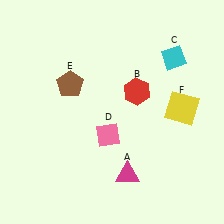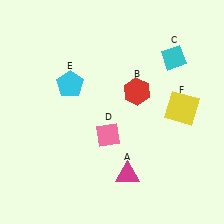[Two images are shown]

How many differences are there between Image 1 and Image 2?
There is 1 difference between the two images.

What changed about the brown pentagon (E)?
In Image 1, E is brown. In Image 2, it changed to cyan.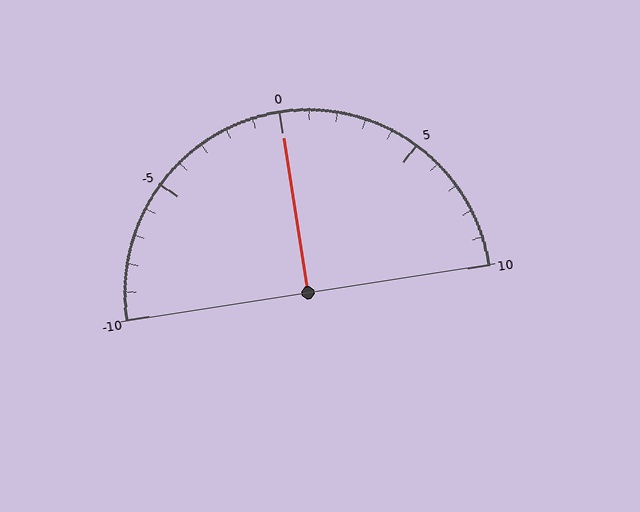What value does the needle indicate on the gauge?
The needle indicates approximately 0.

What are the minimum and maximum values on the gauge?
The gauge ranges from -10 to 10.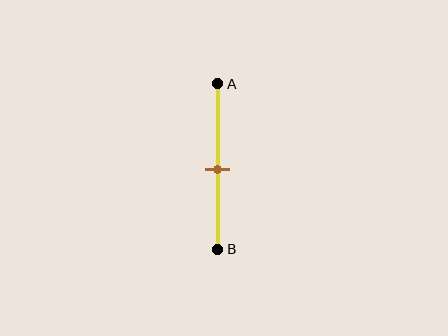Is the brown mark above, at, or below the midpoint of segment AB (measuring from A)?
The brown mark is approximately at the midpoint of segment AB.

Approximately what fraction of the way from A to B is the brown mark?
The brown mark is approximately 50% of the way from A to B.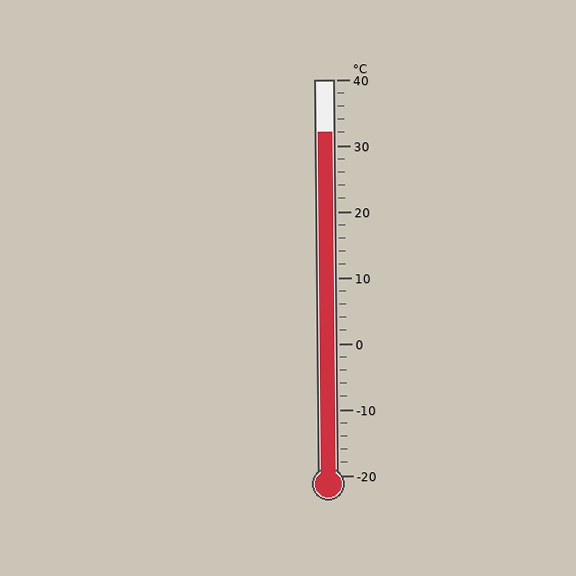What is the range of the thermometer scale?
The thermometer scale ranges from -20°C to 40°C.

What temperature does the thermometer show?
The thermometer shows approximately 32°C.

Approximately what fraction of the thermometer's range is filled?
The thermometer is filled to approximately 85% of its range.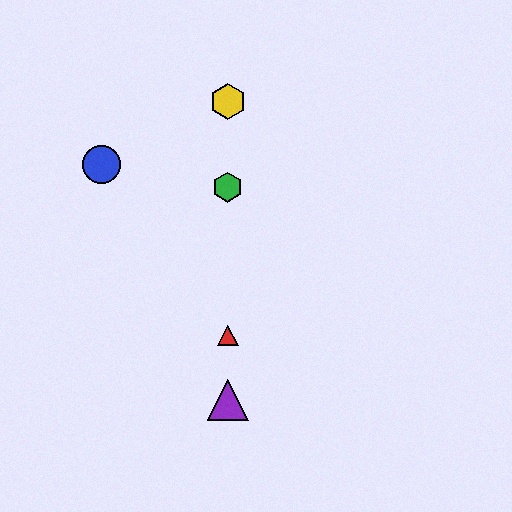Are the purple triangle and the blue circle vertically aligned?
No, the purple triangle is at x≈228 and the blue circle is at x≈102.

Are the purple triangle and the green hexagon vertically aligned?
Yes, both are at x≈228.